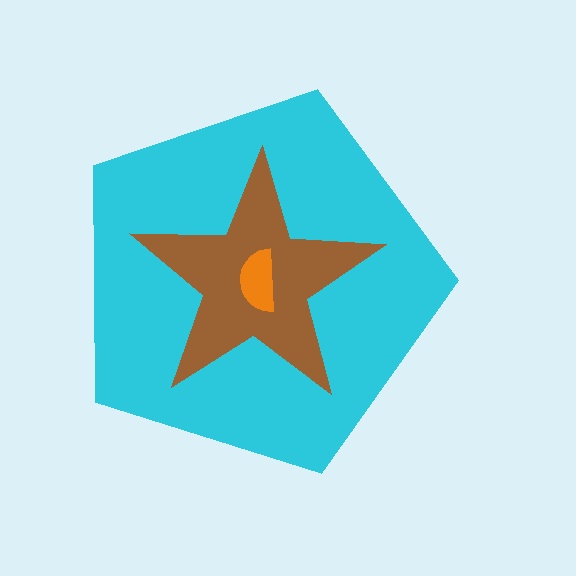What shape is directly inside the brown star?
The orange semicircle.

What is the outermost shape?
The cyan pentagon.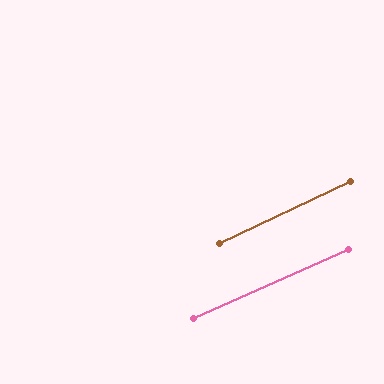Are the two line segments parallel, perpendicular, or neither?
Parallel — their directions differ by only 1.3°.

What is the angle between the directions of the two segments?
Approximately 1 degree.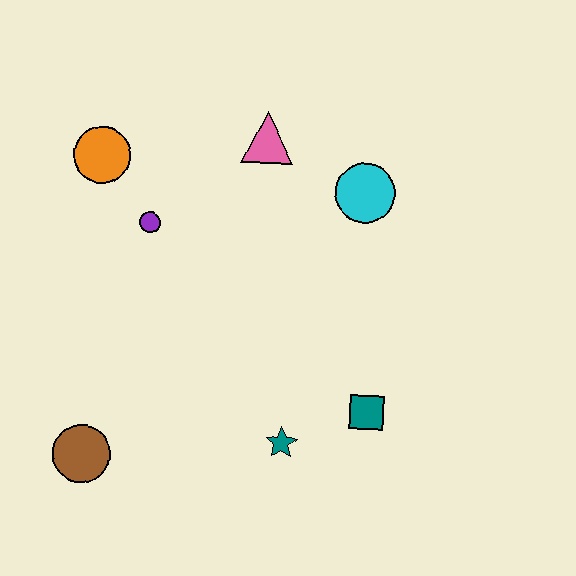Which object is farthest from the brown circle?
The cyan circle is farthest from the brown circle.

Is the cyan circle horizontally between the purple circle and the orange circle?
No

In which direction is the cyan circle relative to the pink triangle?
The cyan circle is to the right of the pink triangle.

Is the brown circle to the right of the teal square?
No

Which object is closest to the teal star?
The teal square is closest to the teal star.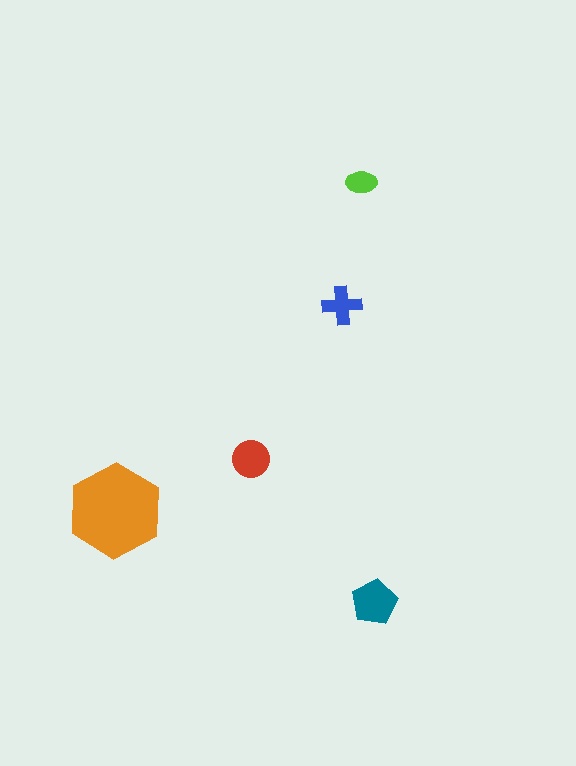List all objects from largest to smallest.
The orange hexagon, the teal pentagon, the red circle, the blue cross, the lime ellipse.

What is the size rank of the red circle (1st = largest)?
3rd.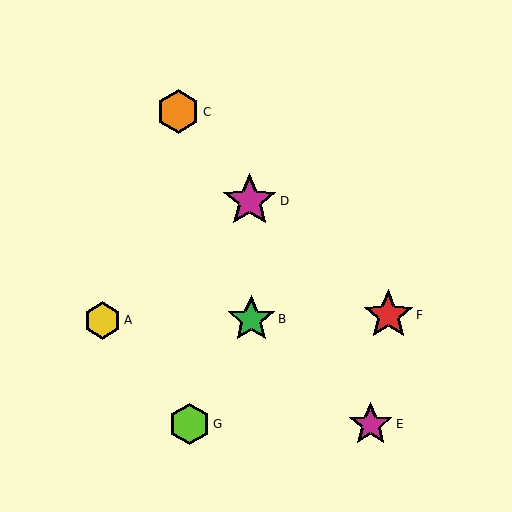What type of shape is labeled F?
Shape F is a red star.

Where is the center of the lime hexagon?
The center of the lime hexagon is at (190, 424).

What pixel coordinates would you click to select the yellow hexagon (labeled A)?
Click at (102, 320) to select the yellow hexagon A.